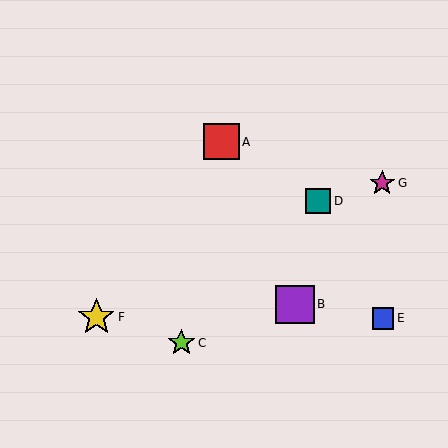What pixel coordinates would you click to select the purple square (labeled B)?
Click at (295, 304) to select the purple square B.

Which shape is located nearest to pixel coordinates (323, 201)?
The teal square (labeled D) at (318, 201) is nearest to that location.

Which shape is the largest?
The purple square (labeled B) is the largest.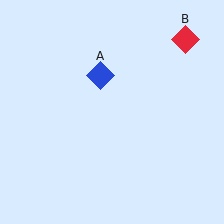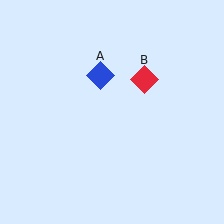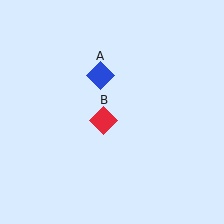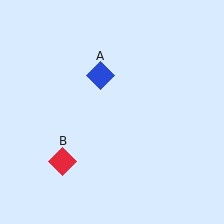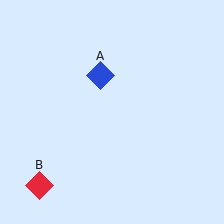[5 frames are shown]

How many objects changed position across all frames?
1 object changed position: red diamond (object B).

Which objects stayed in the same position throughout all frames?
Blue diamond (object A) remained stationary.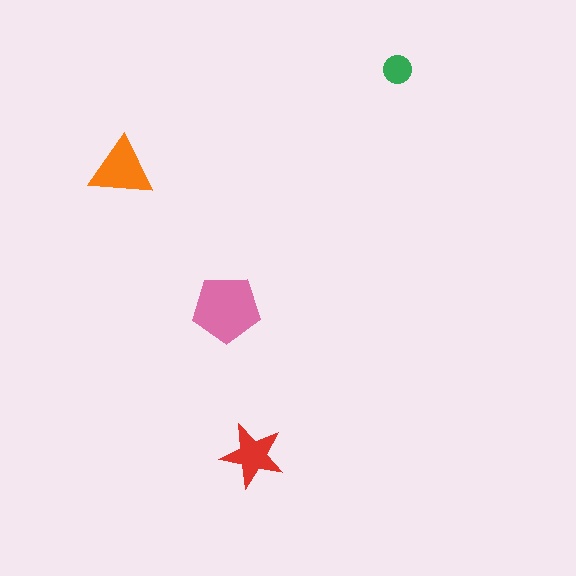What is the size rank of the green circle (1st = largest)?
4th.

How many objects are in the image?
There are 4 objects in the image.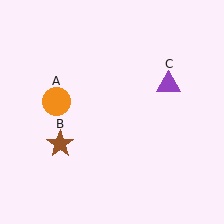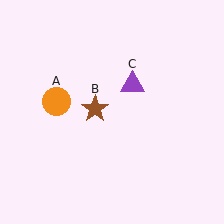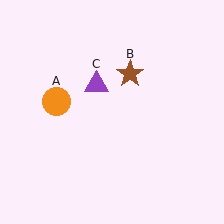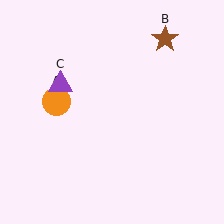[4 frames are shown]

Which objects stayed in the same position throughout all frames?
Orange circle (object A) remained stationary.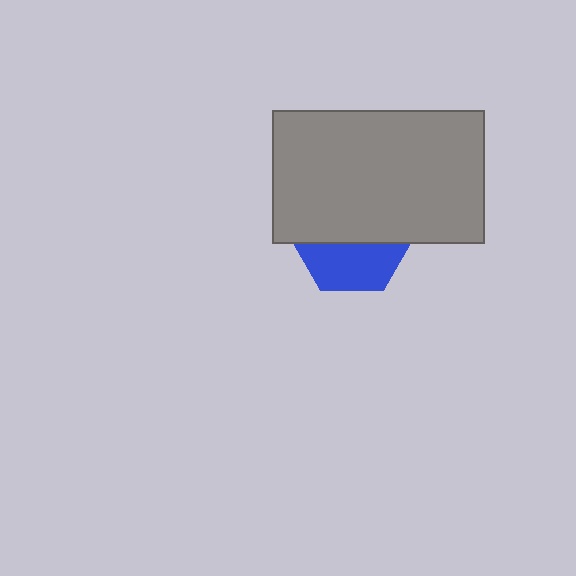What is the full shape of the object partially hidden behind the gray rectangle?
The partially hidden object is a blue hexagon.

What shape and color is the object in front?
The object in front is a gray rectangle.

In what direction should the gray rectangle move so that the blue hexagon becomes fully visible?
The gray rectangle should move up. That is the shortest direction to clear the overlap and leave the blue hexagon fully visible.